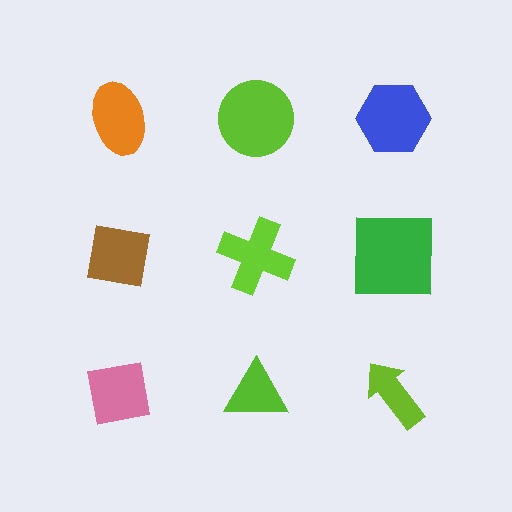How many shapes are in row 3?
3 shapes.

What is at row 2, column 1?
A brown square.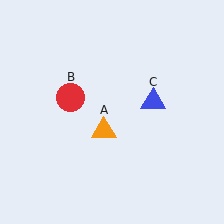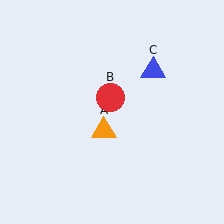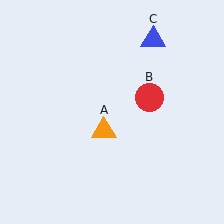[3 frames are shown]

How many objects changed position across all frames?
2 objects changed position: red circle (object B), blue triangle (object C).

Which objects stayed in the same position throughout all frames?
Orange triangle (object A) remained stationary.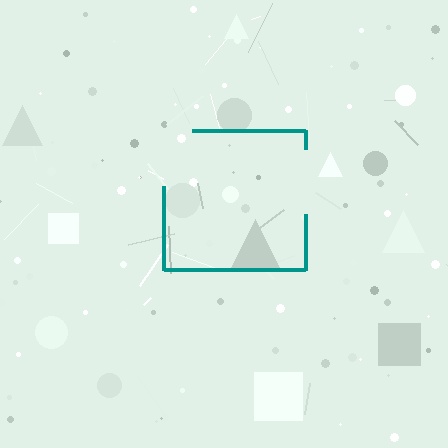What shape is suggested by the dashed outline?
The dashed outline suggests a square.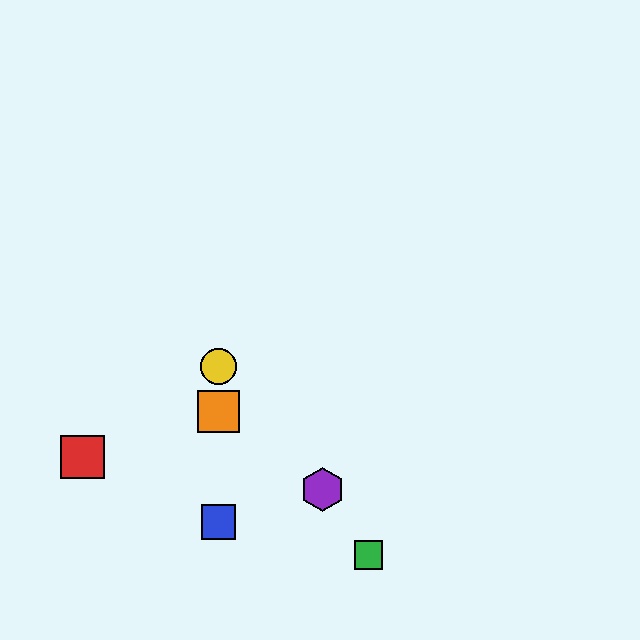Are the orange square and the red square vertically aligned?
No, the orange square is at x≈219 and the red square is at x≈82.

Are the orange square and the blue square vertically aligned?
Yes, both are at x≈219.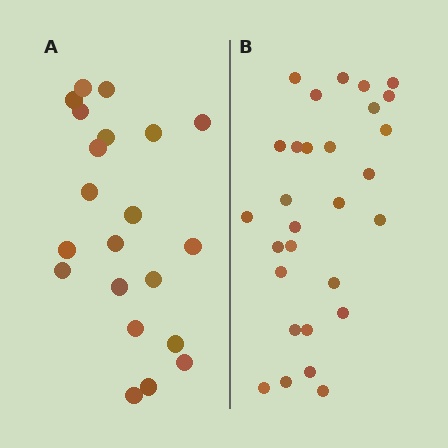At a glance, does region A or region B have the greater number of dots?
Region B (the right region) has more dots.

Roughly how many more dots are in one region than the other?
Region B has roughly 8 or so more dots than region A.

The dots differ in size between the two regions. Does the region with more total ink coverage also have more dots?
No. Region A has more total ink coverage because its dots are larger, but region B actually contains more individual dots. Total area can be misleading — the number of items is what matters here.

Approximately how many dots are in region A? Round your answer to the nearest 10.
About 20 dots. (The exact count is 21, which rounds to 20.)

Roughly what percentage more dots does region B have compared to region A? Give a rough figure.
About 40% more.